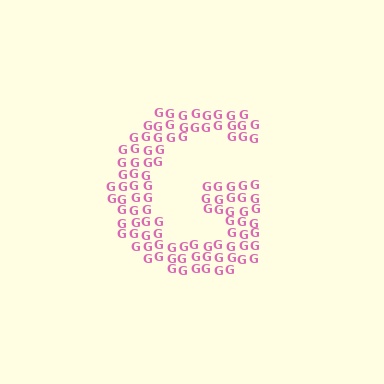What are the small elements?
The small elements are letter G's.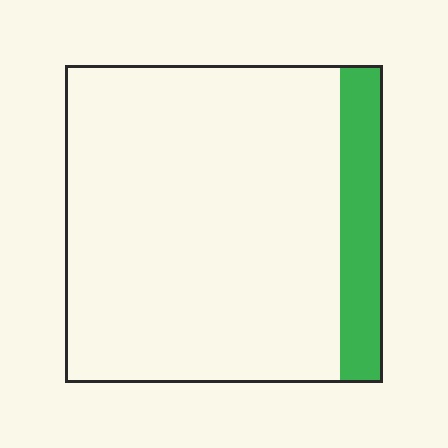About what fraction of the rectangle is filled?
About one eighth (1/8).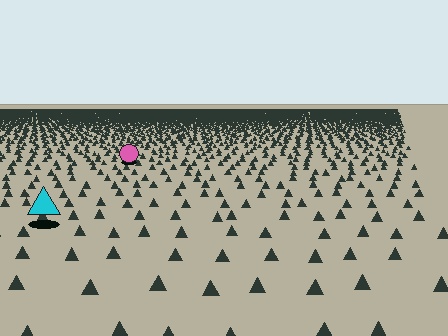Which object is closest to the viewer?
The cyan triangle is closest. The texture marks near it are larger and more spread out.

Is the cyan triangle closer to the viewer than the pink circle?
Yes. The cyan triangle is closer — you can tell from the texture gradient: the ground texture is coarser near it.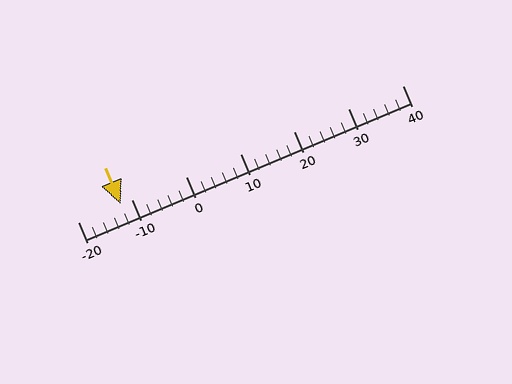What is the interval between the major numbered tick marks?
The major tick marks are spaced 10 units apart.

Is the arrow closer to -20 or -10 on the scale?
The arrow is closer to -10.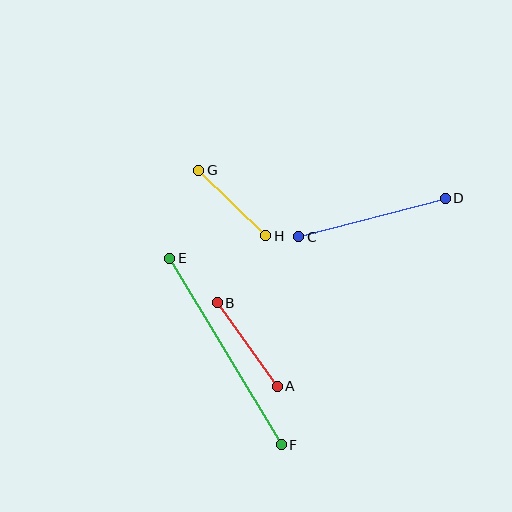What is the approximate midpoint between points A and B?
The midpoint is at approximately (247, 345) pixels.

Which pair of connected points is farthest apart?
Points E and F are farthest apart.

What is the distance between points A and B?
The distance is approximately 103 pixels.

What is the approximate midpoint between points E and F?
The midpoint is at approximately (226, 351) pixels.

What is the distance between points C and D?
The distance is approximately 151 pixels.